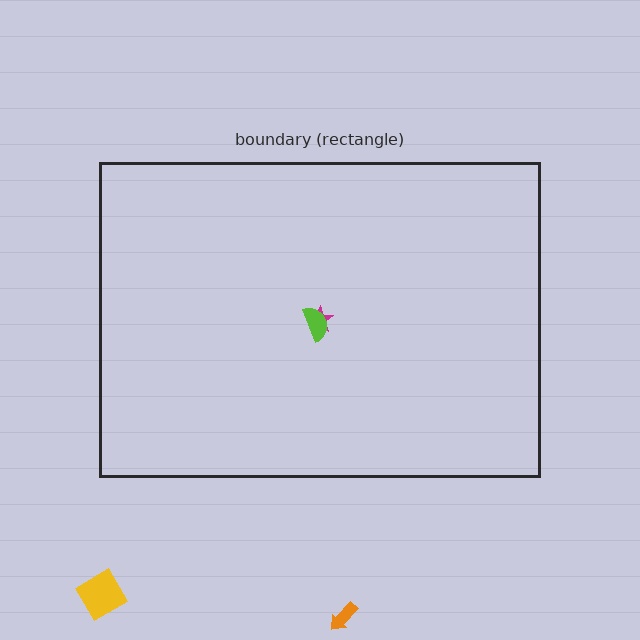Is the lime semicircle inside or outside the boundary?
Inside.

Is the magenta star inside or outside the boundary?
Inside.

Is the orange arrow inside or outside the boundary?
Outside.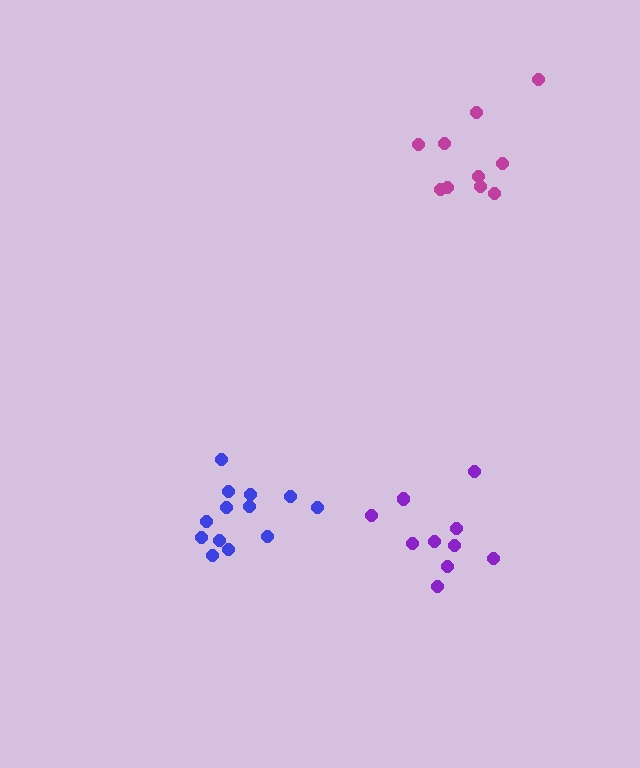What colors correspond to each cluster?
The clusters are colored: blue, purple, magenta.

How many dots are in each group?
Group 1: 13 dots, Group 2: 10 dots, Group 3: 10 dots (33 total).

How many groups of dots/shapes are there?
There are 3 groups.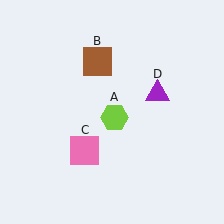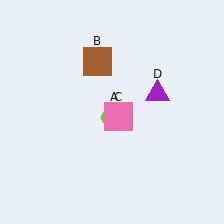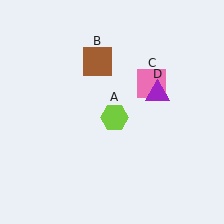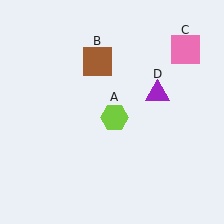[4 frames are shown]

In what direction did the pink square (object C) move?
The pink square (object C) moved up and to the right.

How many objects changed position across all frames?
1 object changed position: pink square (object C).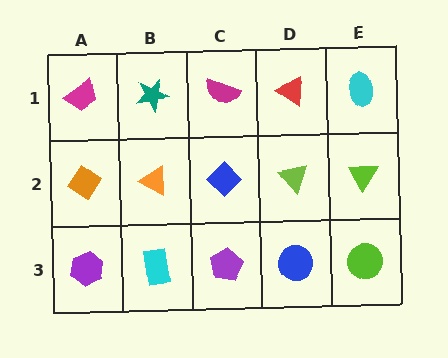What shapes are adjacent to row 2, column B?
A teal star (row 1, column B), a cyan rectangle (row 3, column B), an orange diamond (row 2, column A), a blue diamond (row 2, column C).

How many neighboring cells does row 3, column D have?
3.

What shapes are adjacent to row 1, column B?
An orange triangle (row 2, column B), a magenta trapezoid (row 1, column A), a magenta semicircle (row 1, column C).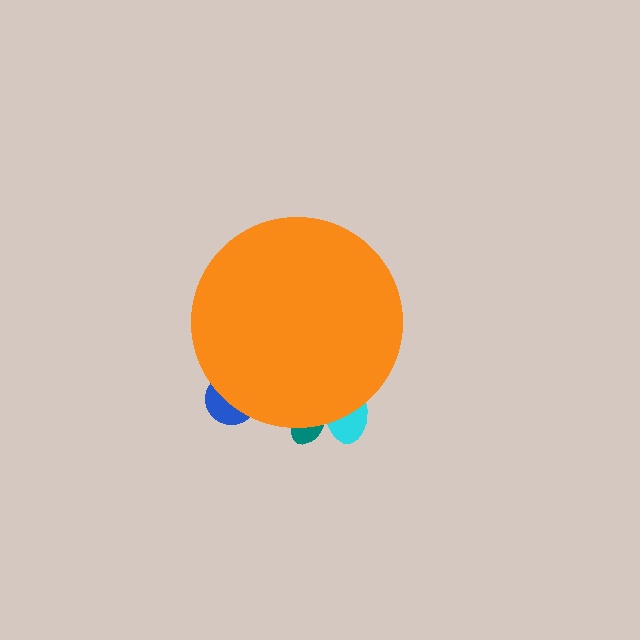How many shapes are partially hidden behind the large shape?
3 shapes are partially hidden.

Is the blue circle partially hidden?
Yes, the blue circle is partially hidden behind the orange circle.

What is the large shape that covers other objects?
An orange circle.